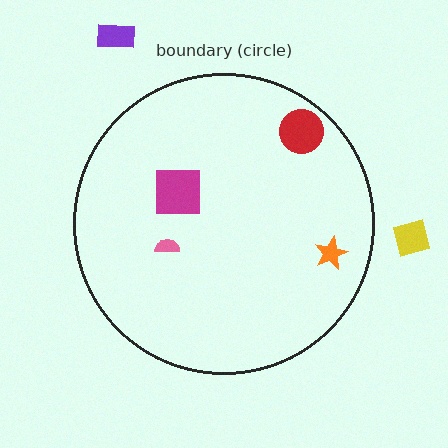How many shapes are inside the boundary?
4 inside, 2 outside.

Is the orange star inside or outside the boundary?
Inside.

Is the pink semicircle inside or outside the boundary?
Inside.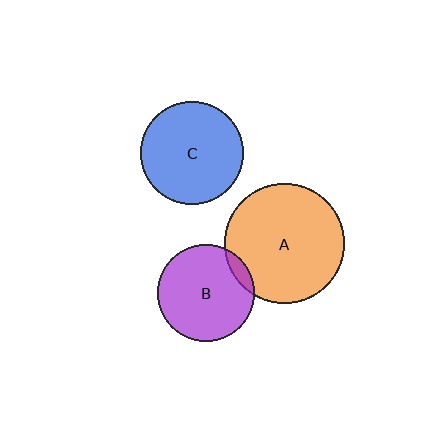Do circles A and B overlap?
Yes.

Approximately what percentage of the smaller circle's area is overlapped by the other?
Approximately 10%.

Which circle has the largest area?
Circle A (orange).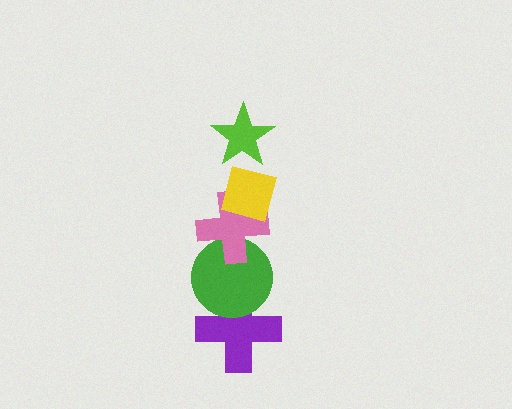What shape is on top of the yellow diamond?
The lime star is on top of the yellow diamond.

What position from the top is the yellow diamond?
The yellow diamond is 2nd from the top.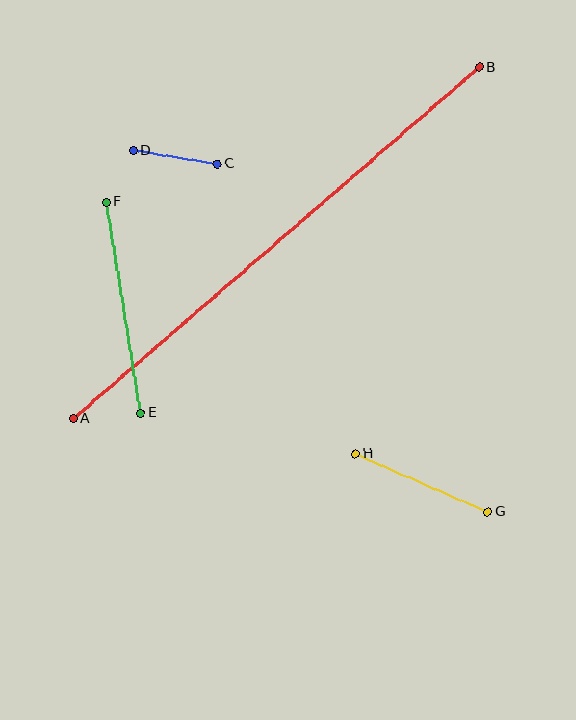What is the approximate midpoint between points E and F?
The midpoint is at approximately (123, 308) pixels.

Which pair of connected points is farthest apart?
Points A and B are farthest apart.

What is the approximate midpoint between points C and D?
The midpoint is at approximately (175, 157) pixels.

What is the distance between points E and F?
The distance is approximately 214 pixels.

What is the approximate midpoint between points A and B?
The midpoint is at approximately (276, 243) pixels.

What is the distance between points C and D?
The distance is approximately 85 pixels.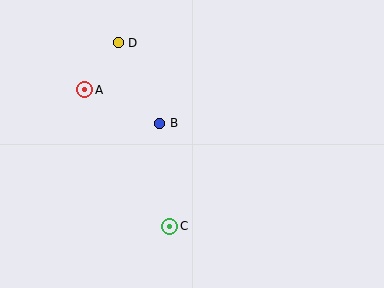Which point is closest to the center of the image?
Point B at (160, 123) is closest to the center.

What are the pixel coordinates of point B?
Point B is at (160, 123).